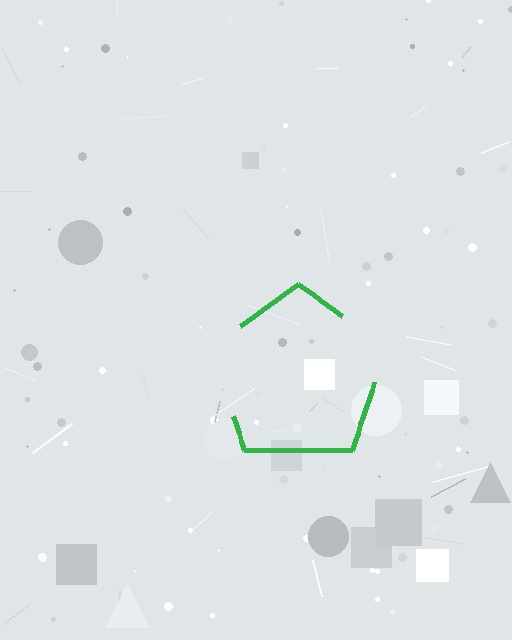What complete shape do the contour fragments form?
The contour fragments form a pentagon.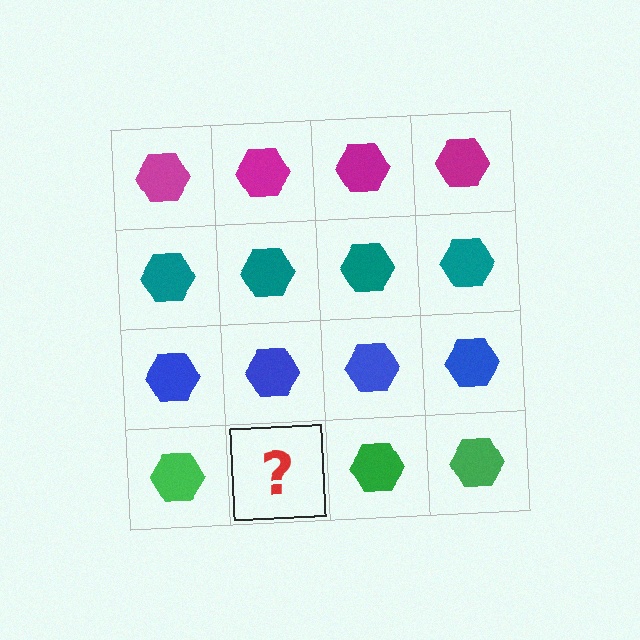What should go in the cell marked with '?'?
The missing cell should contain a green hexagon.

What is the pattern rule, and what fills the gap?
The rule is that each row has a consistent color. The gap should be filled with a green hexagon.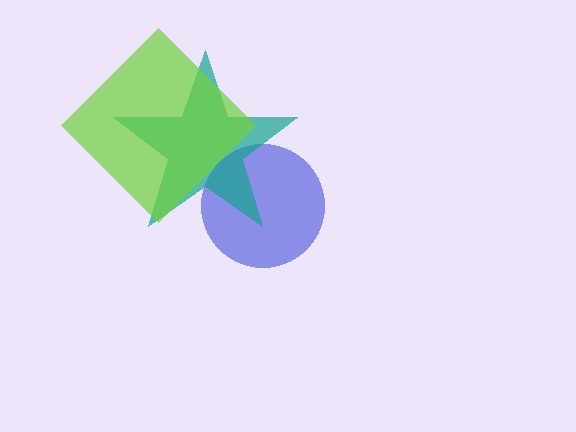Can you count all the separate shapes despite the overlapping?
Yes, there are 3 separate shapes.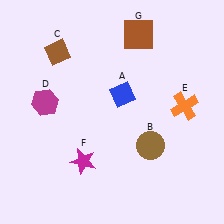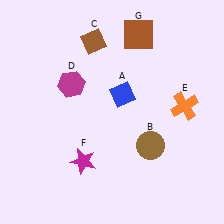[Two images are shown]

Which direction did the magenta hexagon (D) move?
The magenta hexagon (D) moved right.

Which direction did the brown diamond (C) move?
The brown diamond (C) moved right.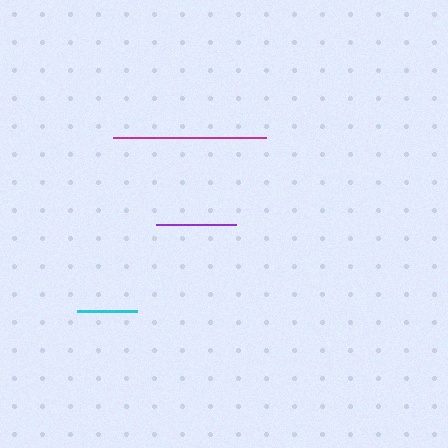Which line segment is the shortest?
The cyan line is the shortest at approximately 60 pixels.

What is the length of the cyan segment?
The cyan segment is approximately 60 pixels long.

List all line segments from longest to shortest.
From longest to shortest: magenta, purple, cyan.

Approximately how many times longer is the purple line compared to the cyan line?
The purple line is approximately 1.3 times the length of the cyan line.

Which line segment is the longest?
The magenta line is the longest at approximately 153 pixels.